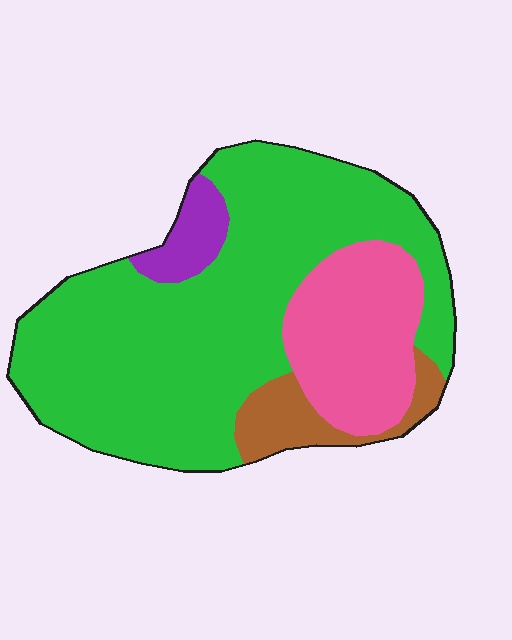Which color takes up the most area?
Green, at roughly 65%.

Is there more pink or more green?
Green.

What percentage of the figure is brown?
Brown takes up about one tenth (1/10) of the figure.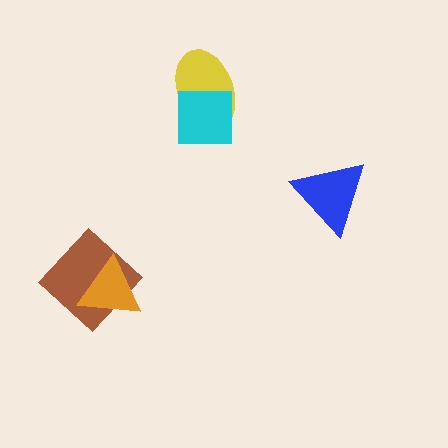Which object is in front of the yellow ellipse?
The cyan square is in front of the yellow ellipse.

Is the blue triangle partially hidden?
No, no other shape covers it.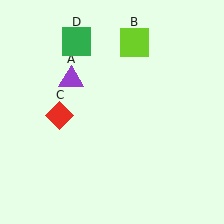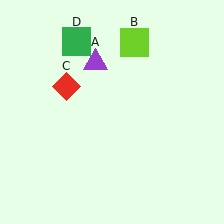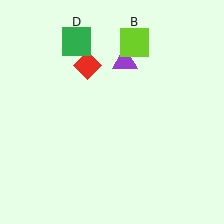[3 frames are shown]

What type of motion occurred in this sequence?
The purple triangle (object A), red diamond (object C) rotated clockwise around the center of the scene.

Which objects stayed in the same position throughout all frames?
Lime square (object B) and green square (object D) remained stationary.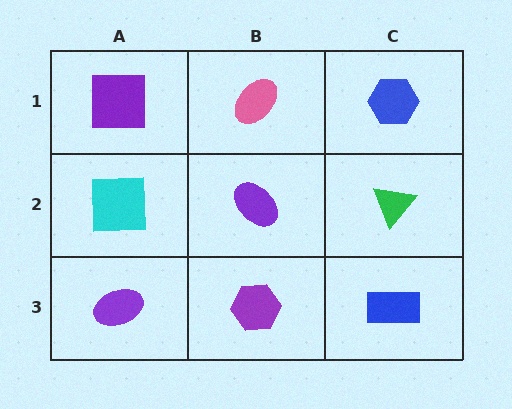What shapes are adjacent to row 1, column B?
A purple ellipse (row 2, column B), a purple square (row 1, column A), a blue hexagon (row 1, column C).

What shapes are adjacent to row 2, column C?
A blue hexagon (row 1, column C), a blue rectangle (row 3, column C), a purple ellipse (row 2, column B).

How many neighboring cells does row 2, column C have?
3.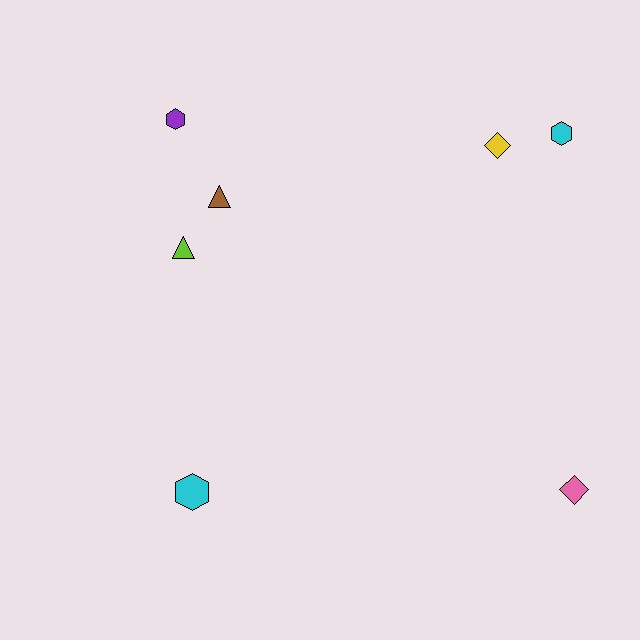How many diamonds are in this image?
There are 2 diamonds.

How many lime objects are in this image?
There is 1 lime object.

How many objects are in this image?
There are 7 objects.